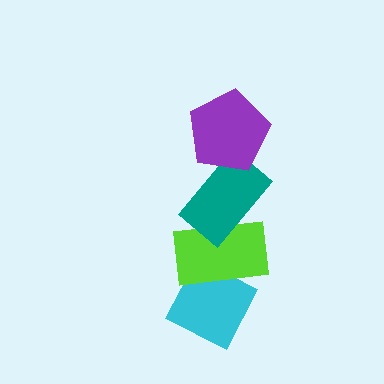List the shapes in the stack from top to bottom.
From top to bottom: the purple pentagon, the teal rectangle, the lime rectangle, the cyan diamond.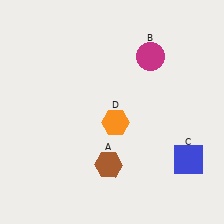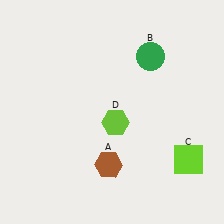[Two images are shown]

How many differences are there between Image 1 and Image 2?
There are 3 differences between the two images.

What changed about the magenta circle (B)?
In Image 1, B is magenta. In Image 2, it changed to green.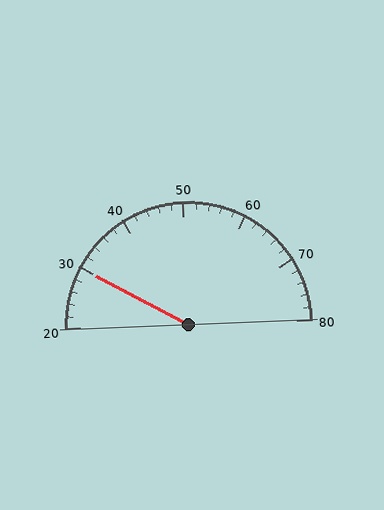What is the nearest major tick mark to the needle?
The nearest major tick mark is 30.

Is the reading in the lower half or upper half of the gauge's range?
The reading is in the lower half of the range (20 to 80).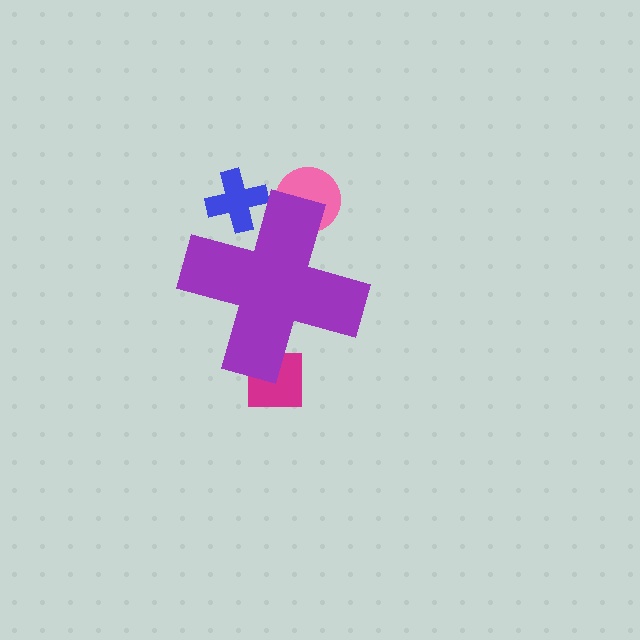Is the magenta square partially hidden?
Yes, the magenta square is partially hidden behind the purple cross.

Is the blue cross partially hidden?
Yes, the blue cross is partially hidden behind the purple cross.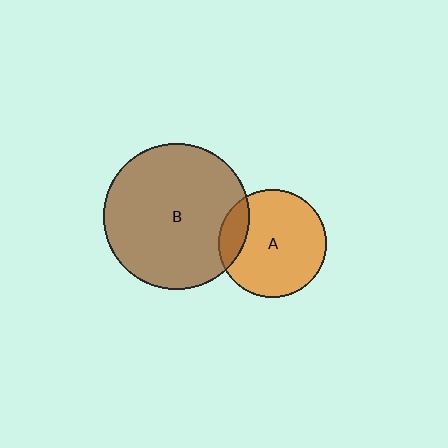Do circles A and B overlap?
Yes.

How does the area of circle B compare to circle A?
Approximately 1.8 times.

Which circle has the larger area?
Circle B (brown).